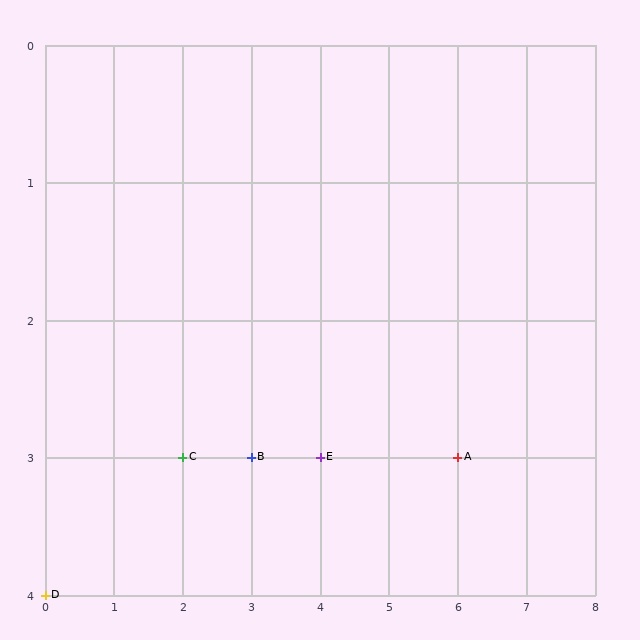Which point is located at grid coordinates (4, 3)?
Point E is at (4, 3).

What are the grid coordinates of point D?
Point D is at grid coordinates (0, 4).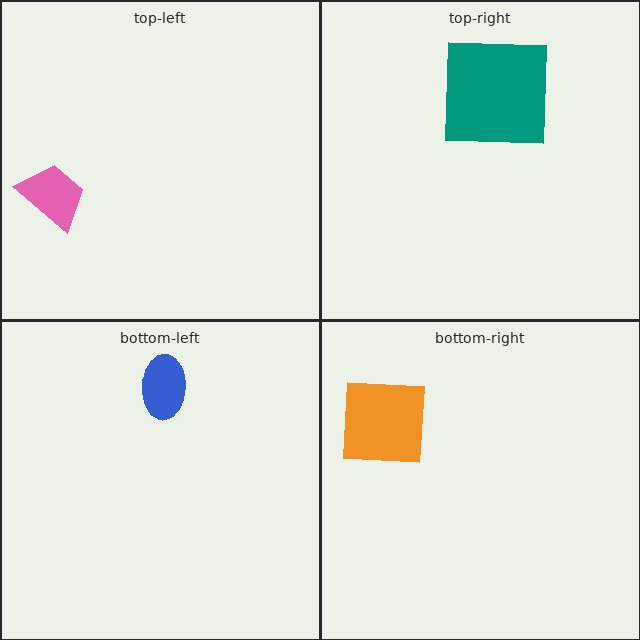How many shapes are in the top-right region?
1.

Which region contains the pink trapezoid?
The top-left region.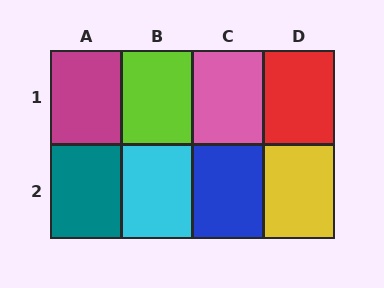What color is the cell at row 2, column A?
Teal.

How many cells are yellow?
1 cell is yellow.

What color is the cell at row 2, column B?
Cyan.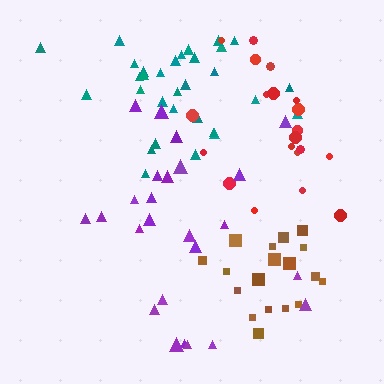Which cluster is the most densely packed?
Brown.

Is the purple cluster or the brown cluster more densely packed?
Brown.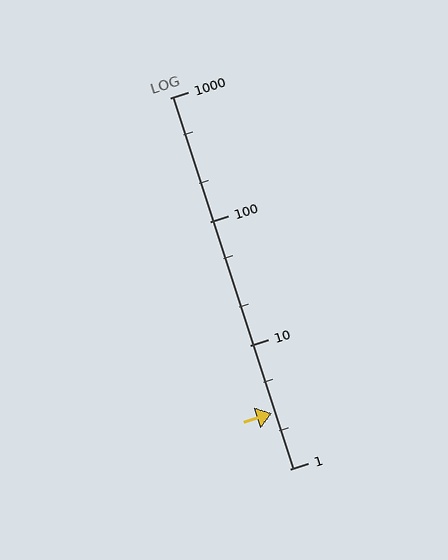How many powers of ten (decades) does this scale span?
The scale spans 3 decades, from 1 to 1000.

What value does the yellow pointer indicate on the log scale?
The pointer indicates approximately 2.8.